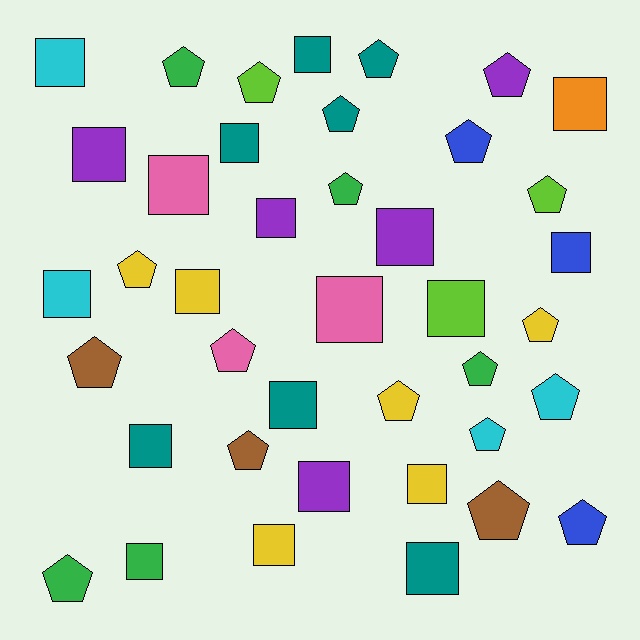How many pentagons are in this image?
There are 20 pentagons.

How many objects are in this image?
There are 40 objects.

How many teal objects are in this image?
There are 7 teal objects.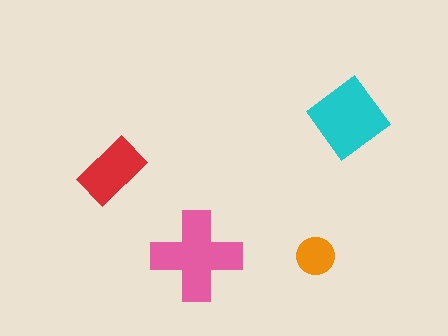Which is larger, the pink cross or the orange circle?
The pink cross.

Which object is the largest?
The pink cross.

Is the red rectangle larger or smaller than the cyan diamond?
Smaller.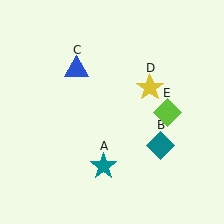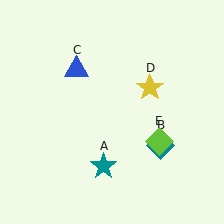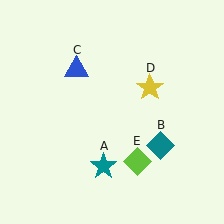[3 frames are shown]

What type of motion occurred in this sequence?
The lime diamond (object E) rotated clockwise around the center of the scene.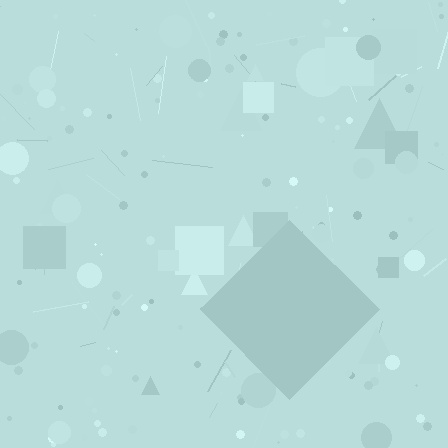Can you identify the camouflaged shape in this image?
The camouflaged shape is a diamond.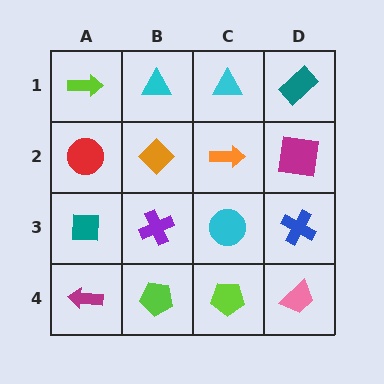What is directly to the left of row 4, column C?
A lime pentagon.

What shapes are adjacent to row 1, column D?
A magenta square (row 2, column D), a cyan triangle (row 1, column C).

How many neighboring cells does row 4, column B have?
3.